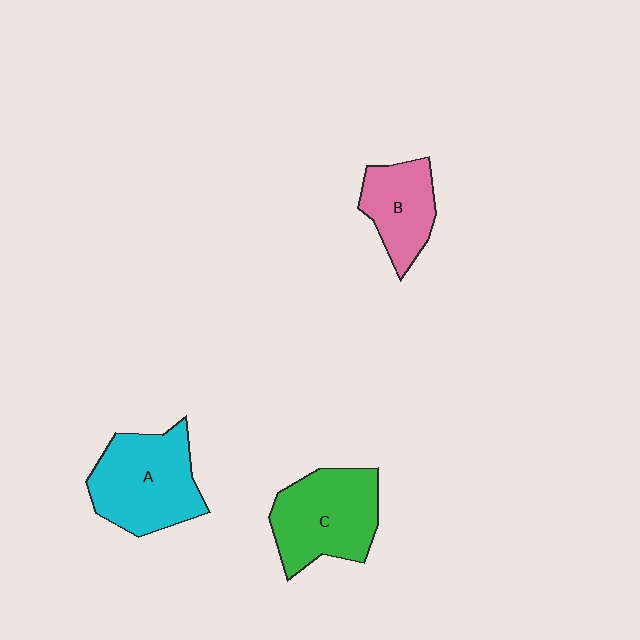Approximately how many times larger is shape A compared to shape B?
Approximately 1.5 times.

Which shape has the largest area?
Shape A (cyan).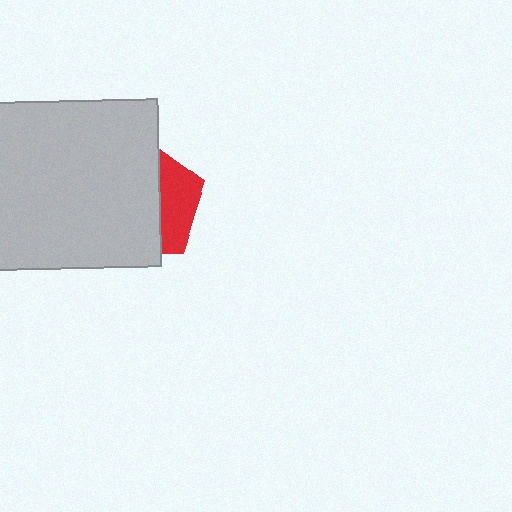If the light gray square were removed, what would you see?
You would see the complete red pentagon.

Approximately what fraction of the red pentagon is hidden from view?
Roughly 68% of the red pentagon is hidden behind the light gray square.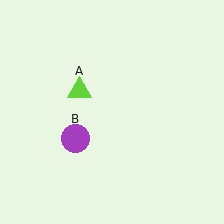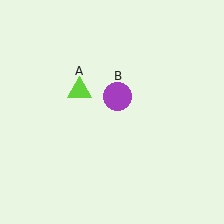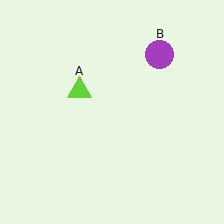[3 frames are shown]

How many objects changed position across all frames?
1 object changed position: purple circle (object B).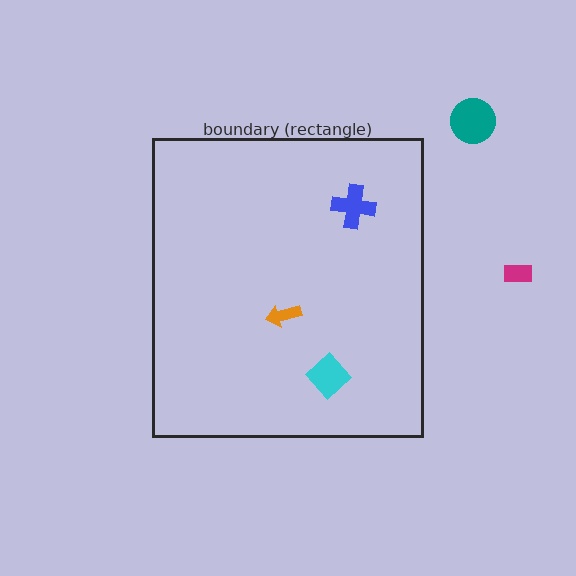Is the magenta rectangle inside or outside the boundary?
Outside.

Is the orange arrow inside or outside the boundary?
Inside.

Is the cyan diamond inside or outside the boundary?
Inside.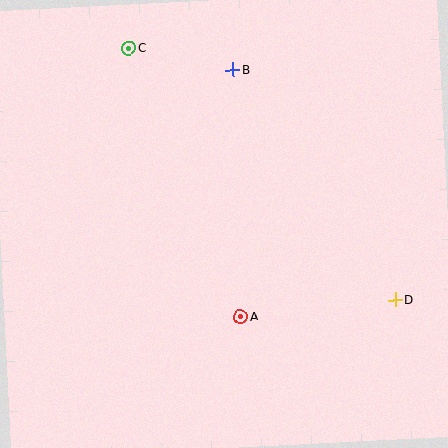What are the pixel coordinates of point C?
Point C is at (129, 49).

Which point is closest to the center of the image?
Point A at (241, 317) is closest to the center.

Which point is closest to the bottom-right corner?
Point D is closest to the bottom-right corner.